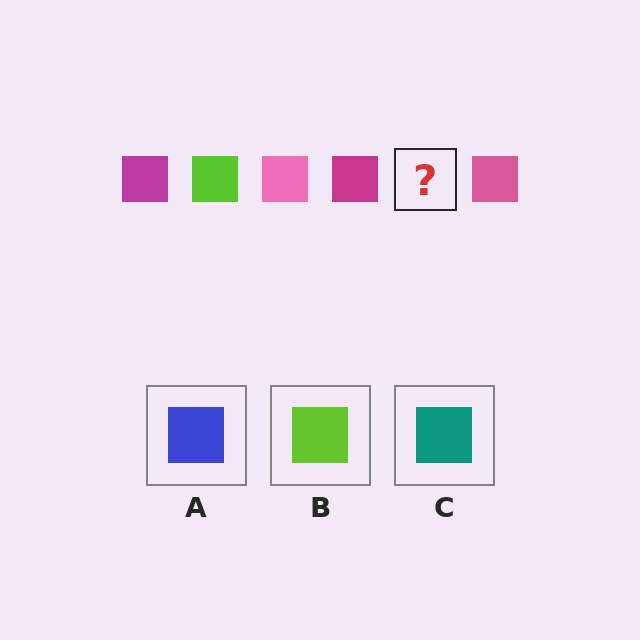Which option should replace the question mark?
Option B.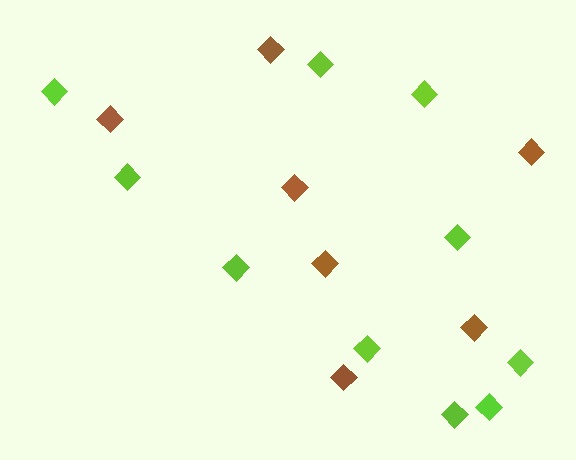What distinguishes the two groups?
There are 2 groups: one group of brown diamonds (7) and one group of lime diamonds (10).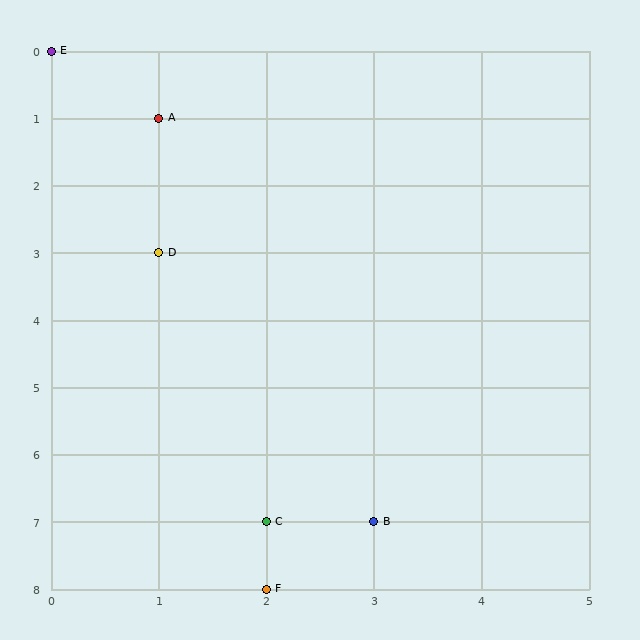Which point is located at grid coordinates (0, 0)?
Point E is at (0, 0).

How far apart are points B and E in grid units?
Points B and E are 3 columns and 7 rows apart (about 7.6 grid units diagonally).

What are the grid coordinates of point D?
Point D is at grid coordinates (1, 3).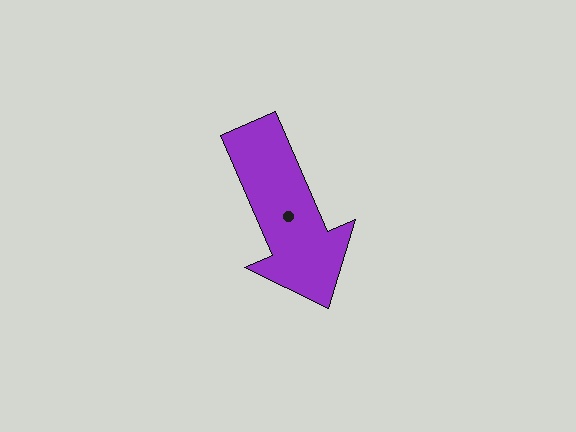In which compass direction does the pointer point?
Southeast.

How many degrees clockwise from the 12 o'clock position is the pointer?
Approximately 157 degrees.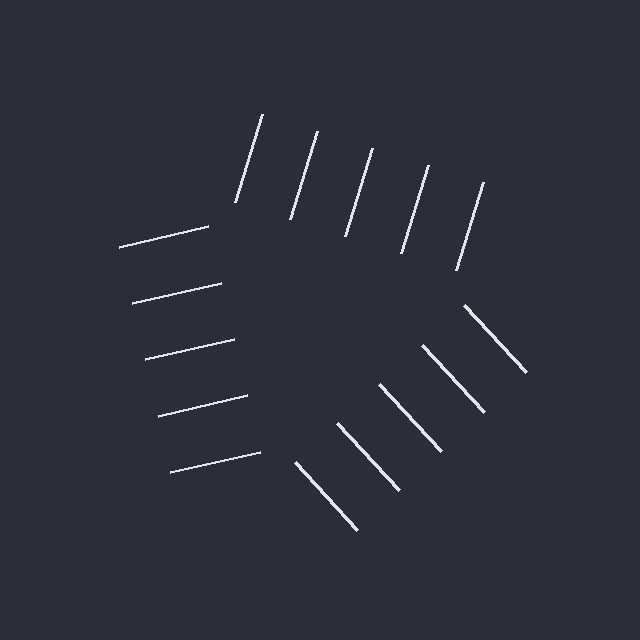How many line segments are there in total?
15 — 5 along each of the 3 edges.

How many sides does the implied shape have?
3 sides — the line-ends trace a triangle.